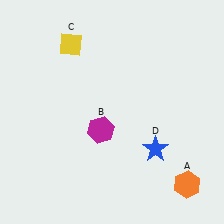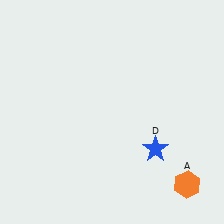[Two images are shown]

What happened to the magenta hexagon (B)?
The magenta hexagon (B) was removed in Image 2. It was in the bottom-left area of Image 1.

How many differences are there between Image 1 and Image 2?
There are 2 differences between the two images.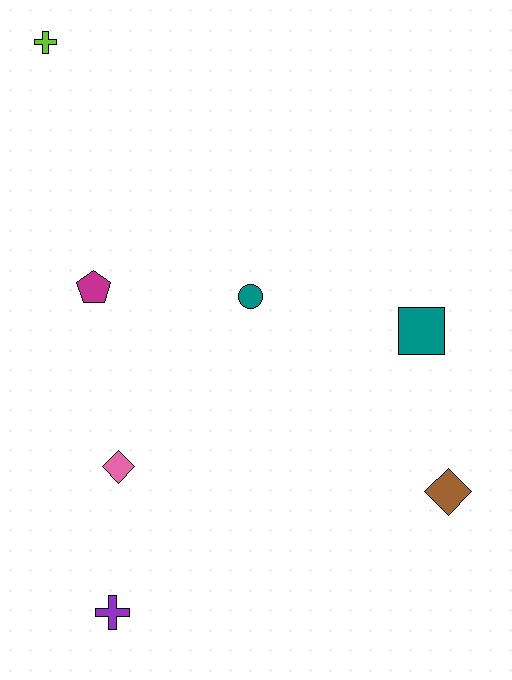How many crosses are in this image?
There are 2 crosses.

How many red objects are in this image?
There are no red objects.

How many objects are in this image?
There are 7 objects.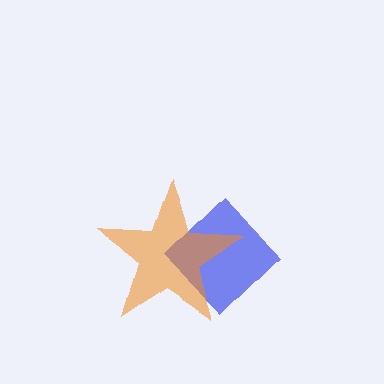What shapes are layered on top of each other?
The layered shapes are: a blue diamond, an orange star.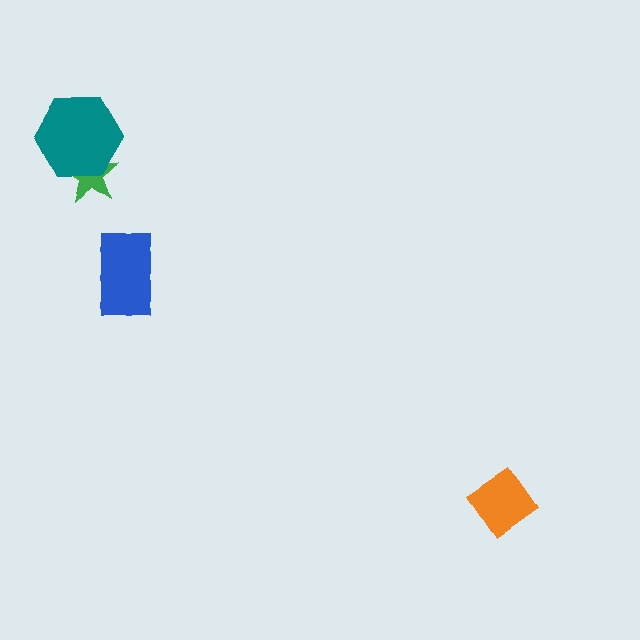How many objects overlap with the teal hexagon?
1 object overlaps with the teal hexagon.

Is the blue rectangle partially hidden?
No, no other shape covers it.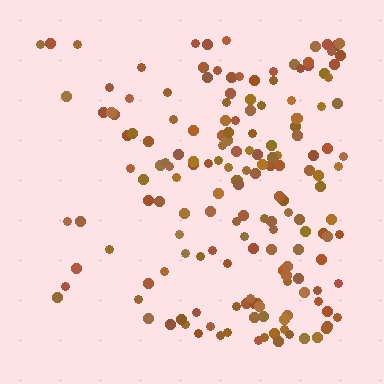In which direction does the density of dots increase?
From left to right, with the right side densest.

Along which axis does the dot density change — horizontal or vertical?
Horizontal.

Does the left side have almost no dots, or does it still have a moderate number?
Still a moderate number, just noticeably fewer than the right.